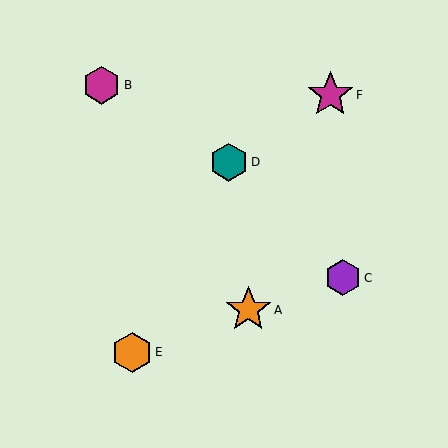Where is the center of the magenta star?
The center of the magenta star is at (330, 95).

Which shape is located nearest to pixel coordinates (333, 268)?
The purple hexagon (labeled C) at (343, 278) is nearest to that location.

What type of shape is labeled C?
Shape C is a purple hexagon.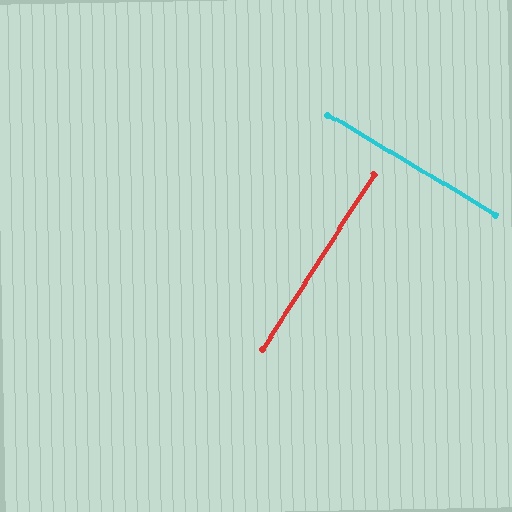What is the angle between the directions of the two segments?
Approximately 88 degrees.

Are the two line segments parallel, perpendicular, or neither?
Perpendicular — they meet at approximately 88°.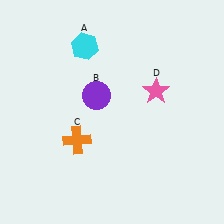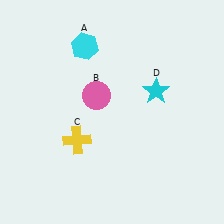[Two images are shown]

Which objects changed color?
B changed from purple to pink. C changed from orange to yellow. D changed from pink to cyan.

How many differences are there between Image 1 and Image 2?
There are 3 differences between the two images.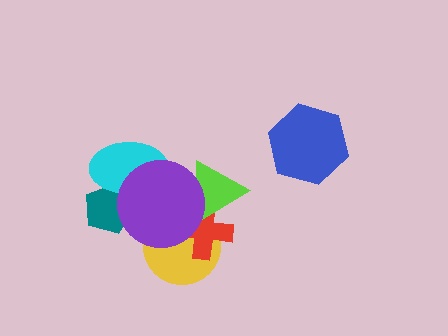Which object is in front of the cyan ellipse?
The purple circle is in front of the cyan ellipse.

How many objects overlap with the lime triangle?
3 objects overlap with the lime triangle.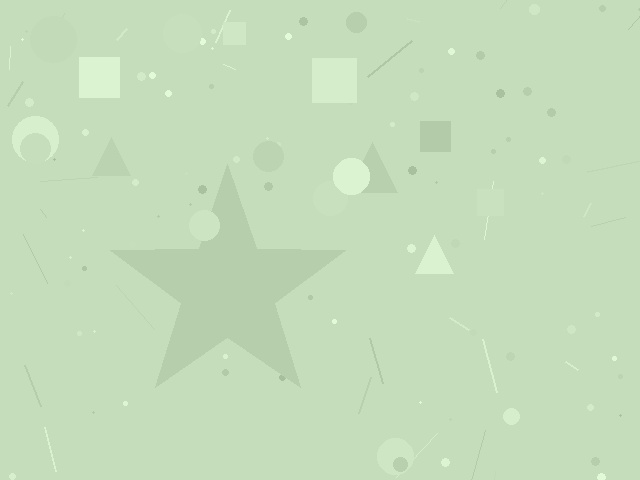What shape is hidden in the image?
A star is hidden in the image.